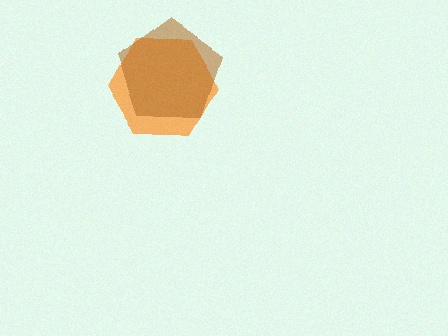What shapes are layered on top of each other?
The layered shapes are: an orange hexagon, a brown pentagon.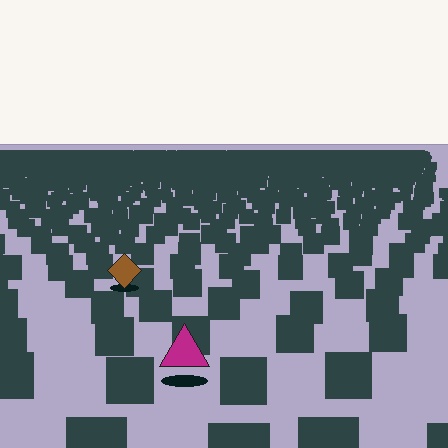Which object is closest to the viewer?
The magenta triangle is closest. The texture marks near it are larger and more spread out.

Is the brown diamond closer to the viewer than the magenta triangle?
No. The magenta triangle is closer — you can tell from the texture gradient: the ground texture is coarser near it.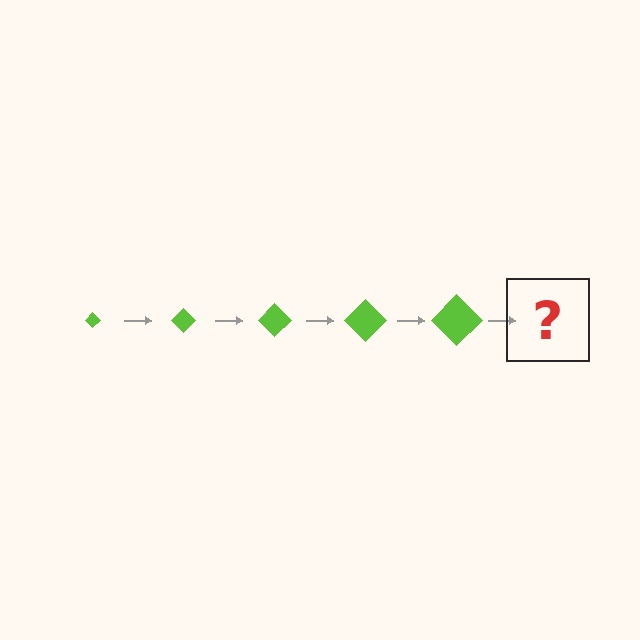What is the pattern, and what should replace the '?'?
The pattern is that the diamond gets progressively larger each step. The '?' should be a lime diamond, larger than the previous one.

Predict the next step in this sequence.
The next step is a lime diamond, larger than the previous one.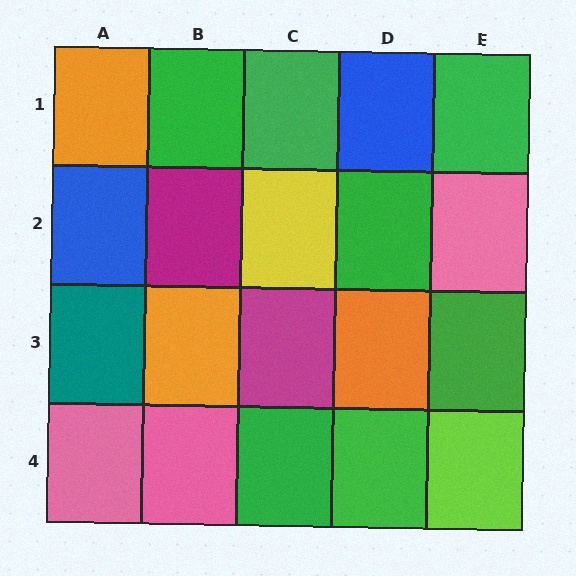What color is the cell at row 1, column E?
Green.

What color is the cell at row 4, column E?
Lime.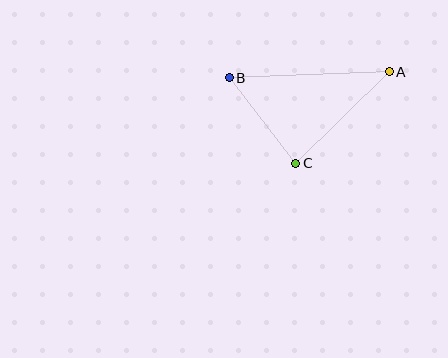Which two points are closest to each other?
Points B and C are closest to each other.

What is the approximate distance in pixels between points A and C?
The distance between A and C is approximately 131 pixels.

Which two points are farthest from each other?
Points A and B are farthest from each other.